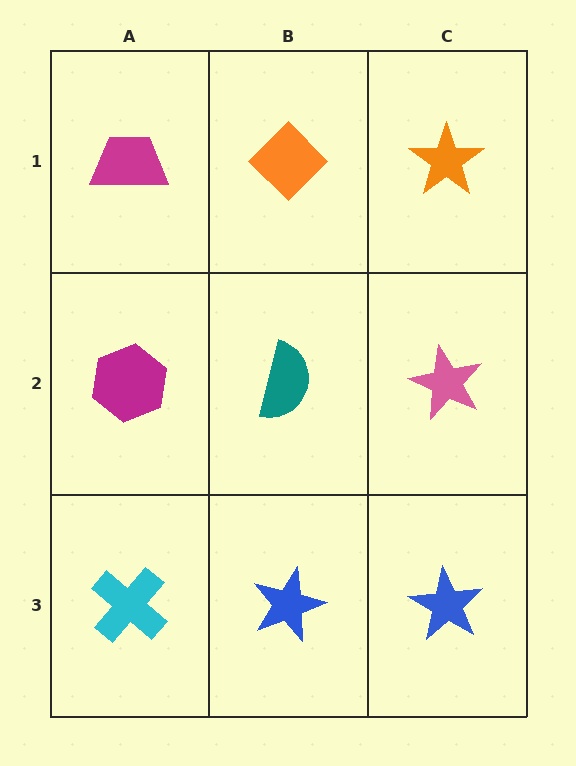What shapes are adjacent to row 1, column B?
A teal semicircle (row 2, column B), a magenta trapezoid (row 1, column A), an orange star (row 1, column C).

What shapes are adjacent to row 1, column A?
A magenta hexagon (row 2, column A), an orange diamond (row 1, column B).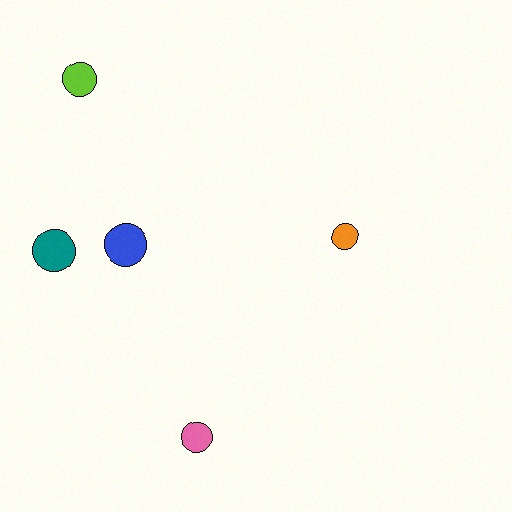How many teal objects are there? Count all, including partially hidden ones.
There is 1 teal object.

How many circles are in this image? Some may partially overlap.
There are 5 circles.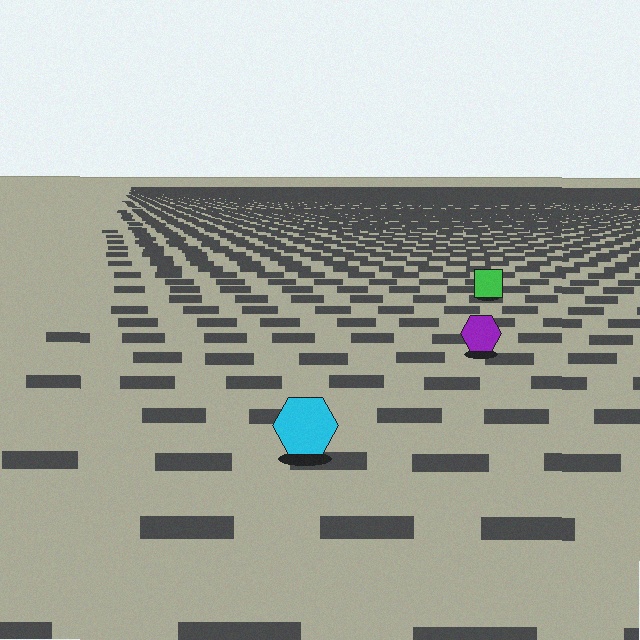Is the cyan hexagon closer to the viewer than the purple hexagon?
Yes. The cyan hexagon is closer — you can tell from the texture gradient: the ground texture is coarser near it.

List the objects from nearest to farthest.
From nearest to farthest: the cyan hexagon, the purple hexagon, the green square.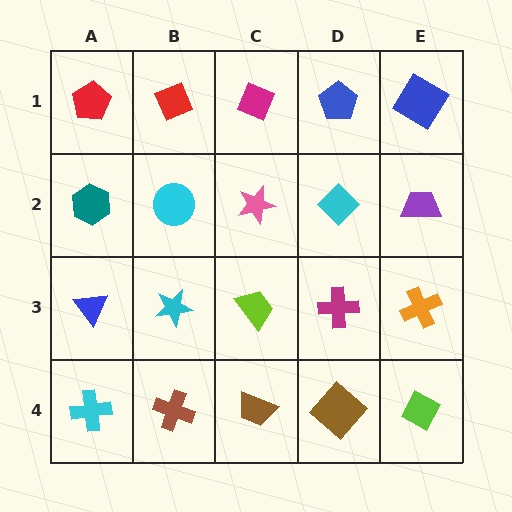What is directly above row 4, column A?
A blue triangle.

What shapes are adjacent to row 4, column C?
A lime trapezoid (row 3, column C), a brown cross (row 4, column B), a brown diamond (row 4, column D).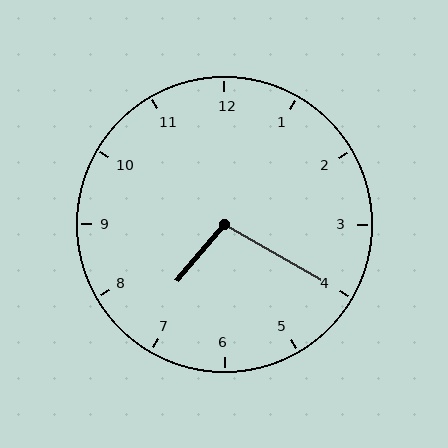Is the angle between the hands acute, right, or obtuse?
It is obtuse.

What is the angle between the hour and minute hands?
Approximately 100 degrees.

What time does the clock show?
7:20.